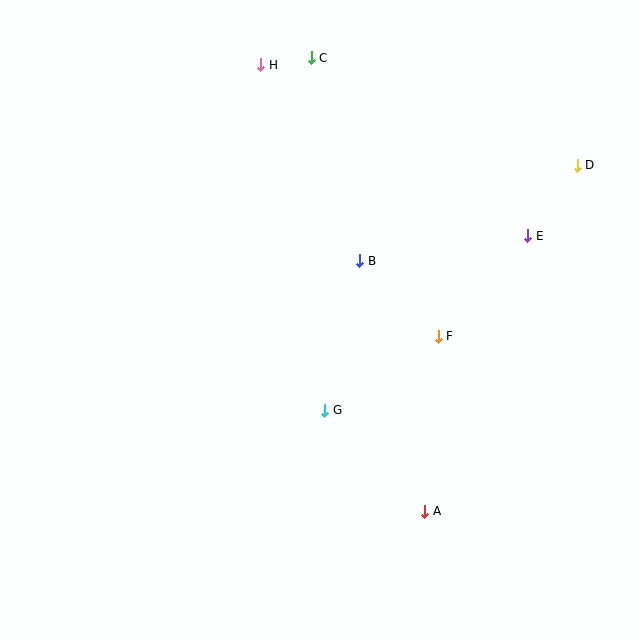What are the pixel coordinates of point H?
Point H is at (261, 65).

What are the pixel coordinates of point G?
Point G is at (325, 410).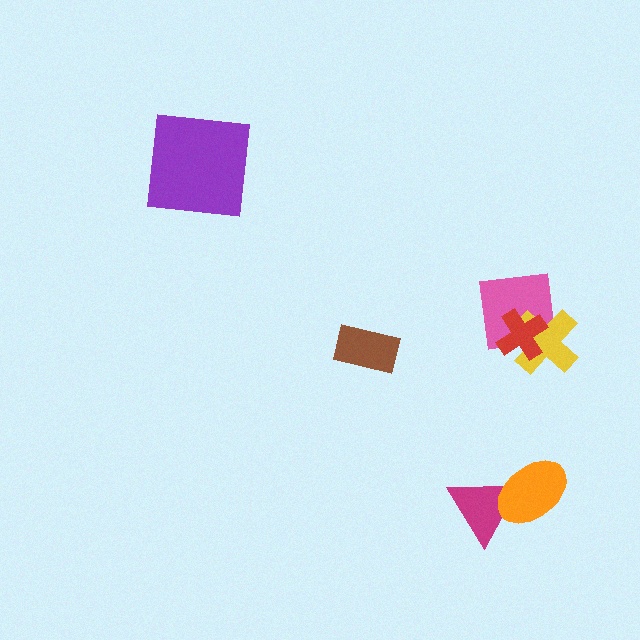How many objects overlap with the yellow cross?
2 objects overlap with the yellow cross.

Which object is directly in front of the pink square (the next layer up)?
The yellow cross is directly in front of the pink square.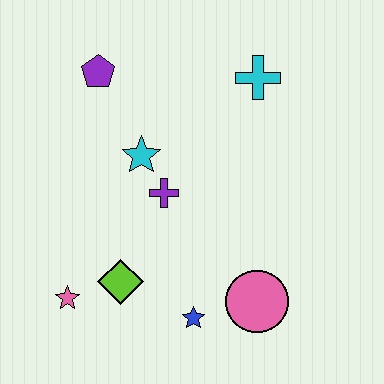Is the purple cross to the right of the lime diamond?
Yes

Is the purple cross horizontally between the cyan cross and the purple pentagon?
Yes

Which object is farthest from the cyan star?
The pink circle is farthest from the cyan star.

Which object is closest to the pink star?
The lime diamond is closest to the pink star.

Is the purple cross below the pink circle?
No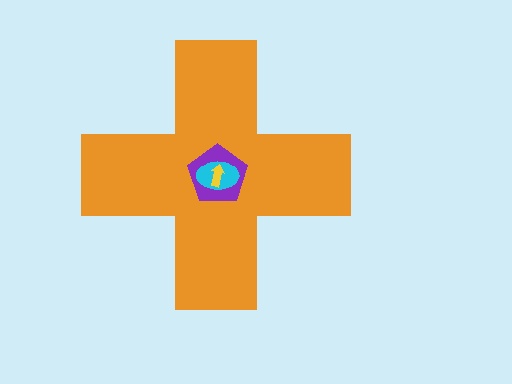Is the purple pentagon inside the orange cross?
Yes.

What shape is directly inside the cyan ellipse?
The yellow arrow.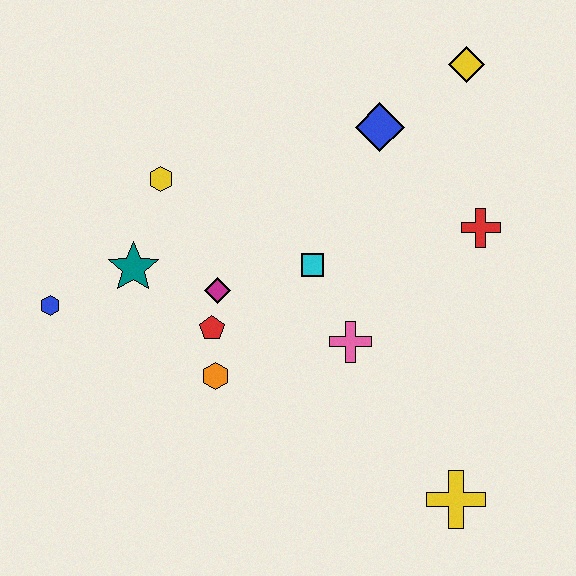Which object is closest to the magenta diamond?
The red pentagon is closest to the magenta diamond.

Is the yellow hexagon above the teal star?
Yes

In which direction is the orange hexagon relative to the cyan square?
The orange hexagon is below the cyan square.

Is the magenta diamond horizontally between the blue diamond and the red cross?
No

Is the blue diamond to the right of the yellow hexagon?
Yes